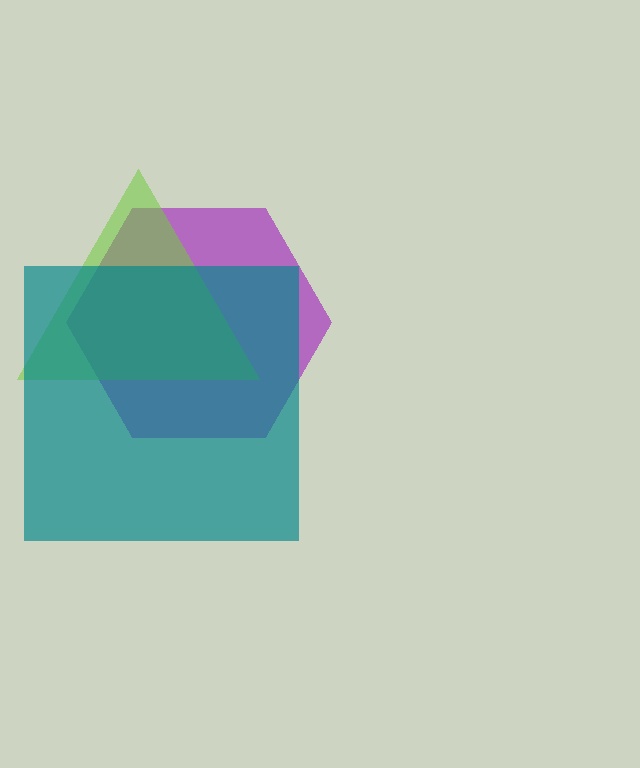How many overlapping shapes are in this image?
There are 3 overlapping shapes in the image.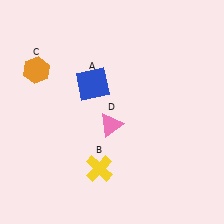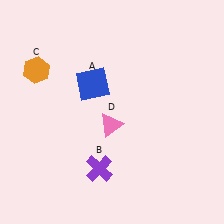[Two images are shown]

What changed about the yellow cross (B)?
In Image 1, B is yellow. In Image 2, it changed to purple.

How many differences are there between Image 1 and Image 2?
There is 1 difference between the two images.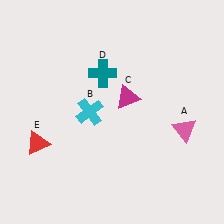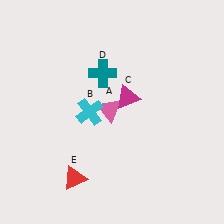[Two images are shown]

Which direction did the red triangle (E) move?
The red triangle (E) moved right.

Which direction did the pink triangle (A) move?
The pink triangle (A) moved left.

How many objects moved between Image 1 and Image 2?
2 objects moved between the two images.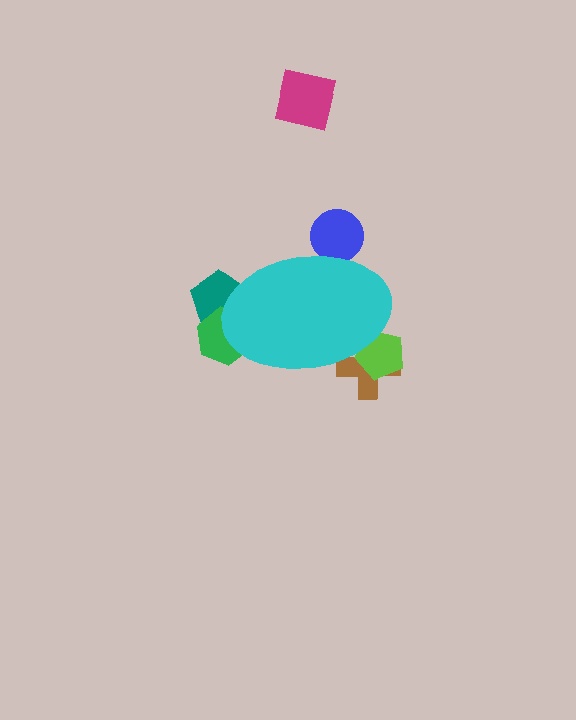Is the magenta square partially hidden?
No, the magenta square is fully visible.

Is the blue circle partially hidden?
Yes, the blue circle is partially hidden behind the cyan ellipse.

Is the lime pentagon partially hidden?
Yes, the lime pentagon is partially hidden behind the cyan ellipse.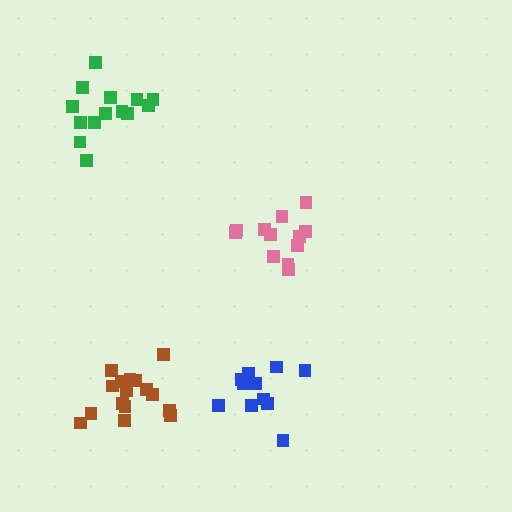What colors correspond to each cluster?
The clusters are colored: blue, pink, brown, green.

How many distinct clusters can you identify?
There are 4 distinct clusters.